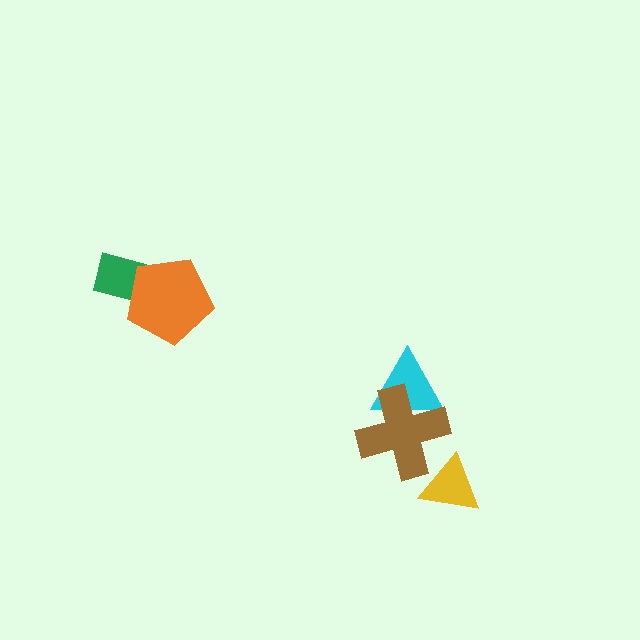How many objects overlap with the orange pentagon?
1 object overlaps with the orange pentagon.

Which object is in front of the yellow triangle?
The brown cross is in front of the yellow triangle.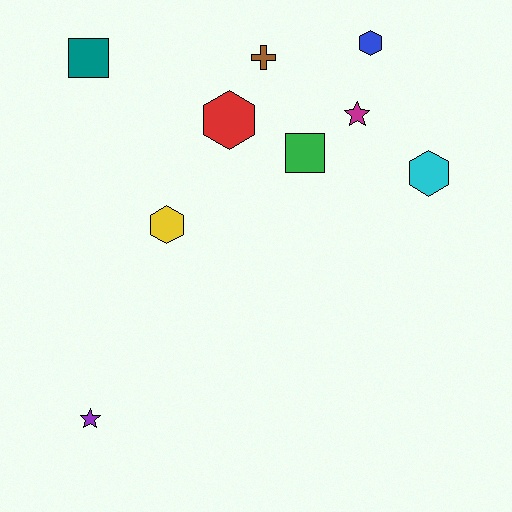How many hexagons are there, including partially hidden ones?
There are 4 hexagons.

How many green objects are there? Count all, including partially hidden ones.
There is 1 green object.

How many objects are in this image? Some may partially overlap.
There are 9 objects.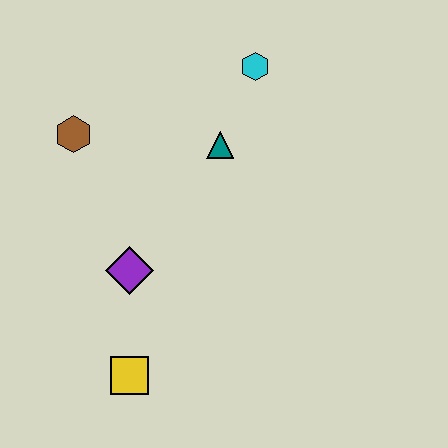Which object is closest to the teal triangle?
The cyan hexagon is closest to the teal triangle.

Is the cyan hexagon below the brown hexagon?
No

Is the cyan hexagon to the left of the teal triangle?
No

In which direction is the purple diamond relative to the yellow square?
The purple diamond is above the yellow square.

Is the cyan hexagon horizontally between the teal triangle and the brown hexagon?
No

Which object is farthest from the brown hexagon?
The yellow square is farthest from the brown hexagon.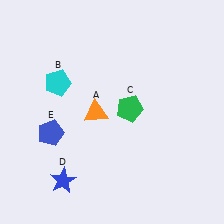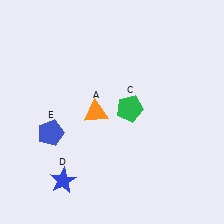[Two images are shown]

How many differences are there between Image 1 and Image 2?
There is 1 difference between the two images.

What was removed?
The cyan pentagon (B) was removed in Image 2.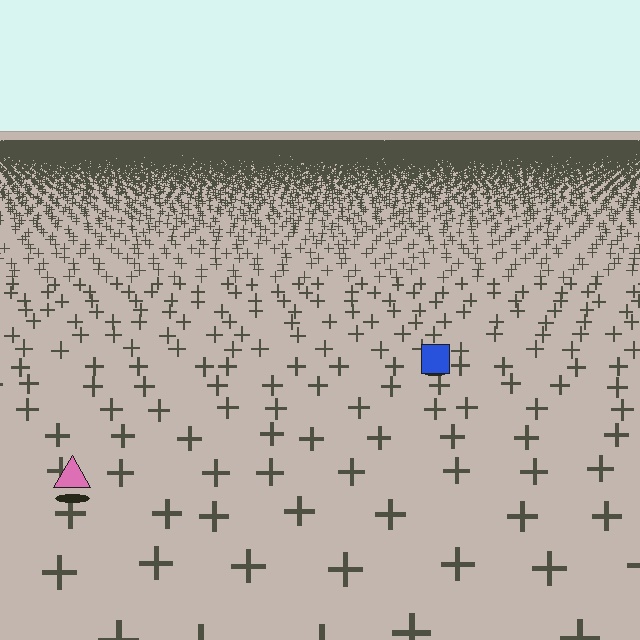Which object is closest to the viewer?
The pink triangle is closest. The texture marks near it are larger and more spread out.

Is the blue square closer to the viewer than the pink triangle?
No. The pink triangle is closer — you can tell from the texture gradient: the ground texture is coarser near it.